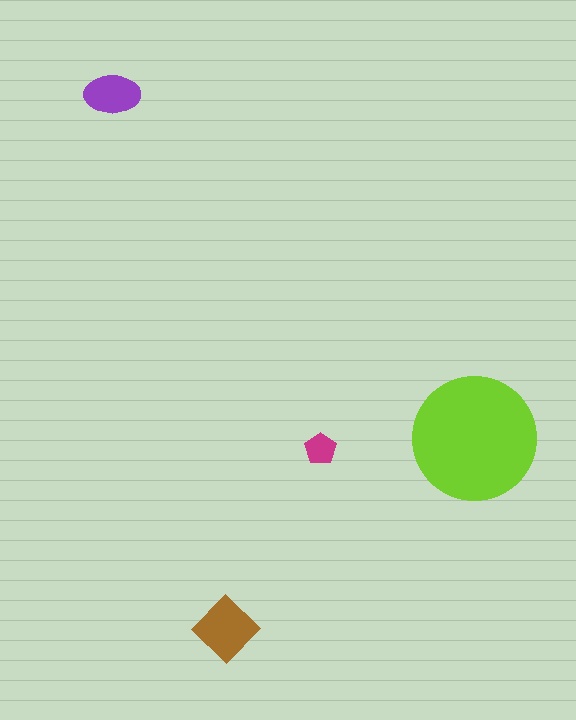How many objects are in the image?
There are 4 objects in the image.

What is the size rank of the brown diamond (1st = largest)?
2nd.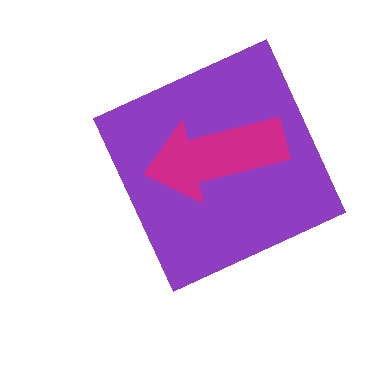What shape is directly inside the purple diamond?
The magenta arrow.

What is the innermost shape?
The magenta arrow.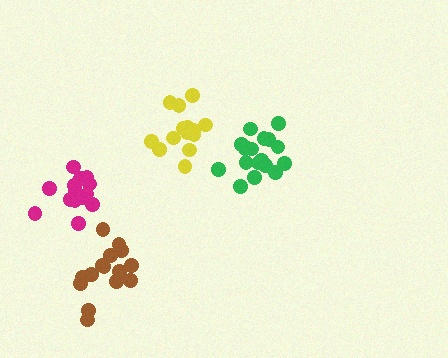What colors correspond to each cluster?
The clusters are colored: brown, green, magenta, yellow.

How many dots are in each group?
Group 1: 15 dots, Group 2: 18 dots, Group 3: 15 dots, Group 4: 14 dots (62 total).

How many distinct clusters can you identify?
There are 4 distinct clusters.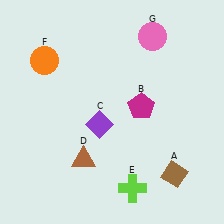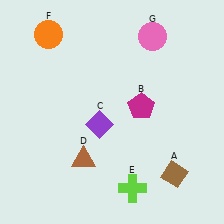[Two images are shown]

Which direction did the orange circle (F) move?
The orange circle (F) moved up.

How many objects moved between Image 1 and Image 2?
1 object moved between the two images.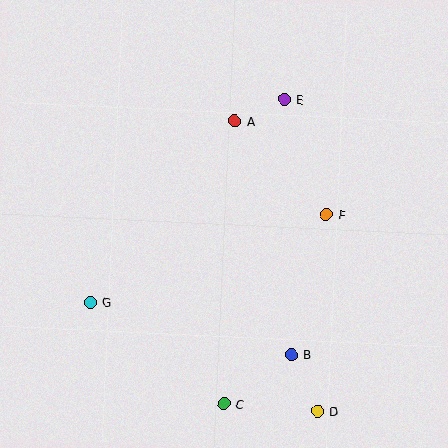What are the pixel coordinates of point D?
Point D is at (318, 411).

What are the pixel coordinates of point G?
Point G is at (91, 302).